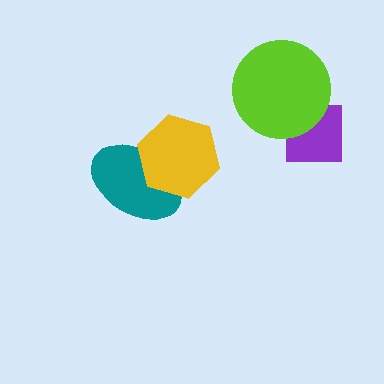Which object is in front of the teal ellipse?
The yellow hexagon is in front of the teal ellipse.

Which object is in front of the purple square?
The lime circle is in front of the purple square.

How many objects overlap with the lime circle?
1 object overlaps with the lime circle.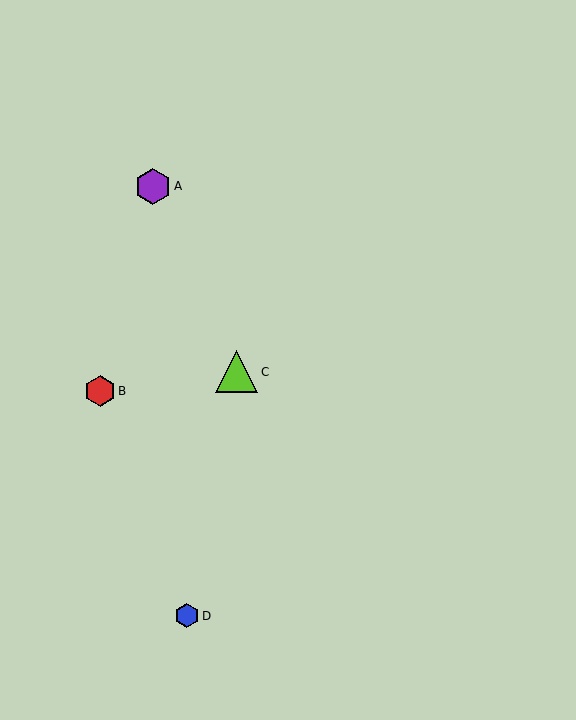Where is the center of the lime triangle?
The center of the lime triangle is at (237, 372).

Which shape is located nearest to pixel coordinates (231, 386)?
The lime triangle (labeled C) at (237, 372) is nearest to that location.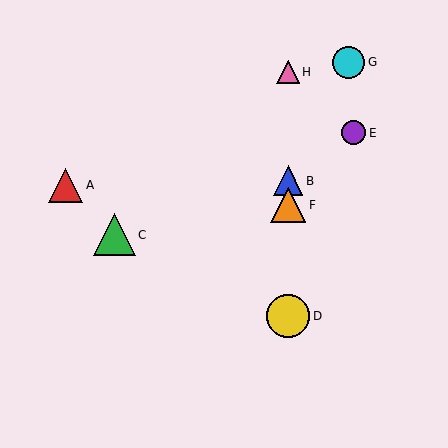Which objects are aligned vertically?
Objects B, D, F, H are aligned vertically.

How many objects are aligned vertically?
4 objects (B, D, F, H) are aligned vertically.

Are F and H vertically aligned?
Yes, both are at x≈288.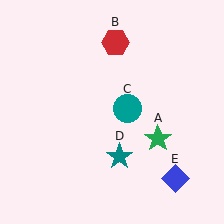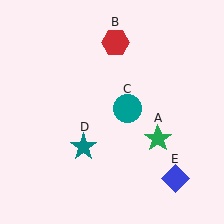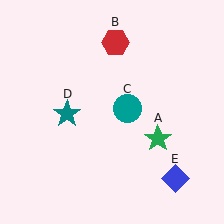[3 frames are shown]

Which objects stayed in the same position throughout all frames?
Green star (object A) and red hexagon (object B) and teal circle (object C) and blue diamond (object E) remained stationary.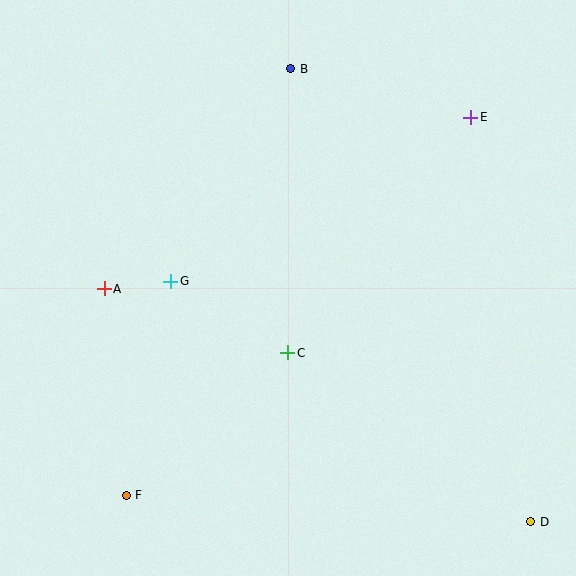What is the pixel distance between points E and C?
The distance between E and C is 298 pixels.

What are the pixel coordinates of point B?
Point B is at (291, 69).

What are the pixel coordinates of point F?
Point F is at (126, 495).